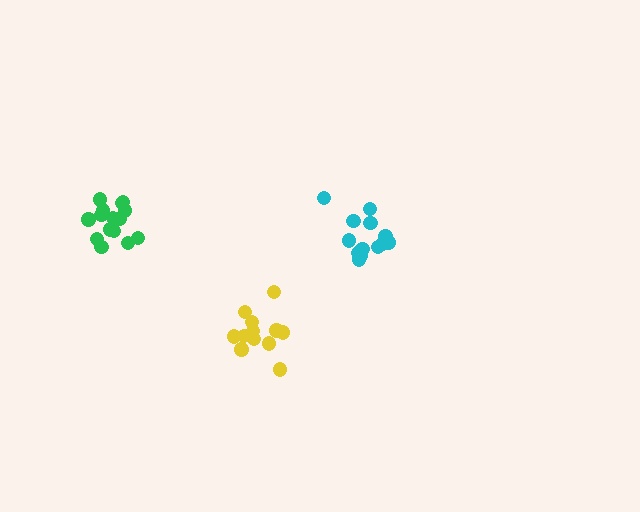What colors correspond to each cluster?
The clusters are colored: green, cyan, yellow.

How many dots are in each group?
Group 1: 15 dots, Group 2: 14 dots, Group 3: 12 dots (41 total).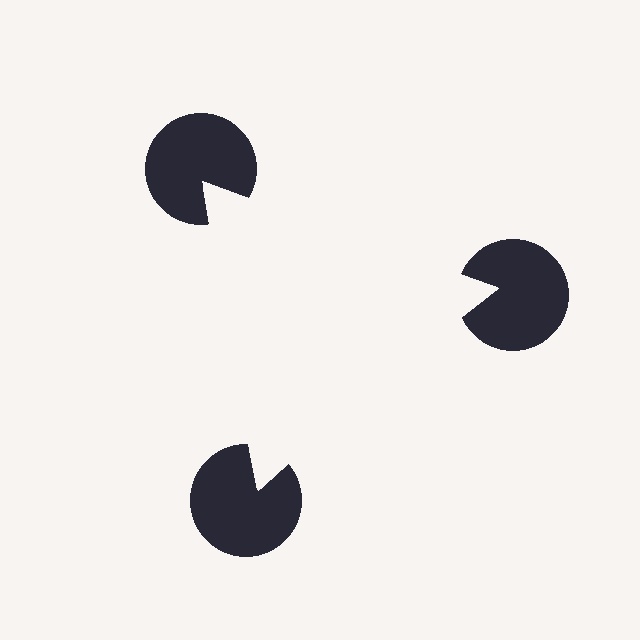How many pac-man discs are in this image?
There are 3 — one at each vertex of the illusory triangle.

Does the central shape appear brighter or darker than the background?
It typically appears slightly brighter than the background, even though no actual brightness change is drawn.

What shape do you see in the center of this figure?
An illusory triangle — its edges are inferred from the aligned wedge cuts in the pac-man discs, not physically drawn.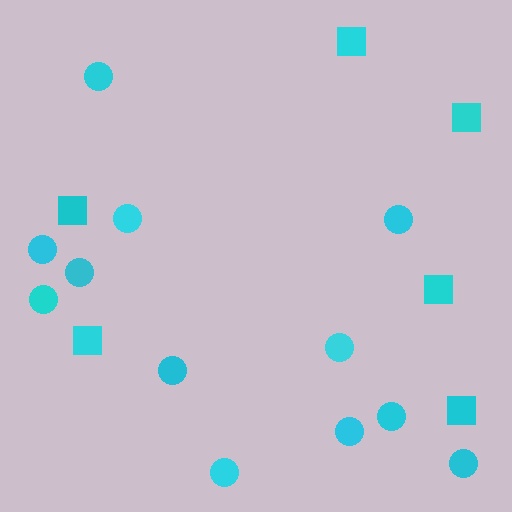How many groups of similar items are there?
There are 2 groups: one group of squares (6) and one group of circles (12).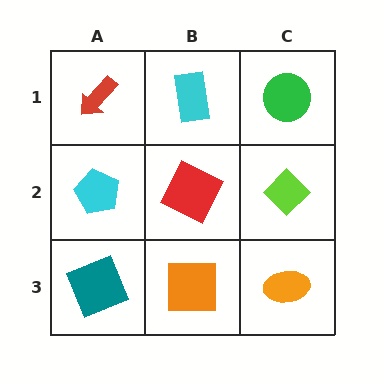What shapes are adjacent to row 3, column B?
A red square (row 2, column B), a teal square (row 3, column A), an orange ellipse (row 3, column C).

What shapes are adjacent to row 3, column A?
A cyan pentagon (row 2, column A), an orange square (row 3, column B).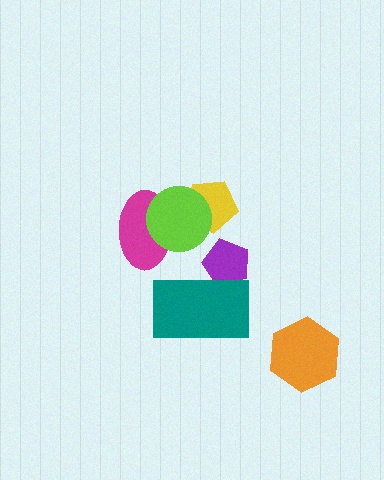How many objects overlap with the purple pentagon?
1 object overlaps with the purple pentagon.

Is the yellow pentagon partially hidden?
Yes, it is partially covered by another shape.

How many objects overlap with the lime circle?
2 objects overlap with the lime circle.